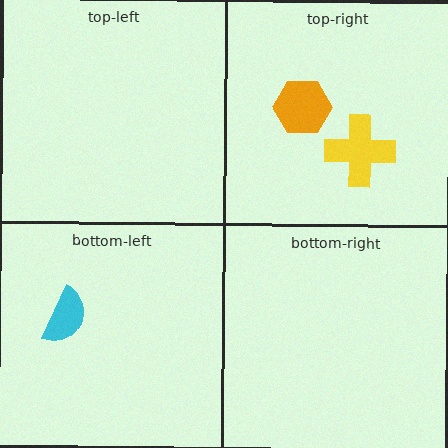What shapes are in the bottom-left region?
The cyan semicircle.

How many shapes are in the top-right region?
2.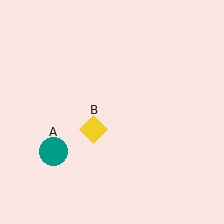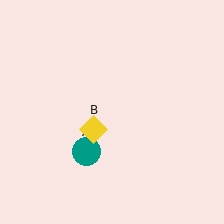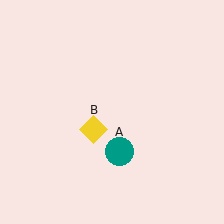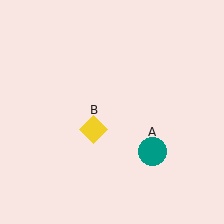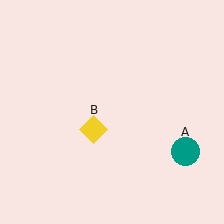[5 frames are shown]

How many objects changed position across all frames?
1 object changed position: teal circle (object A).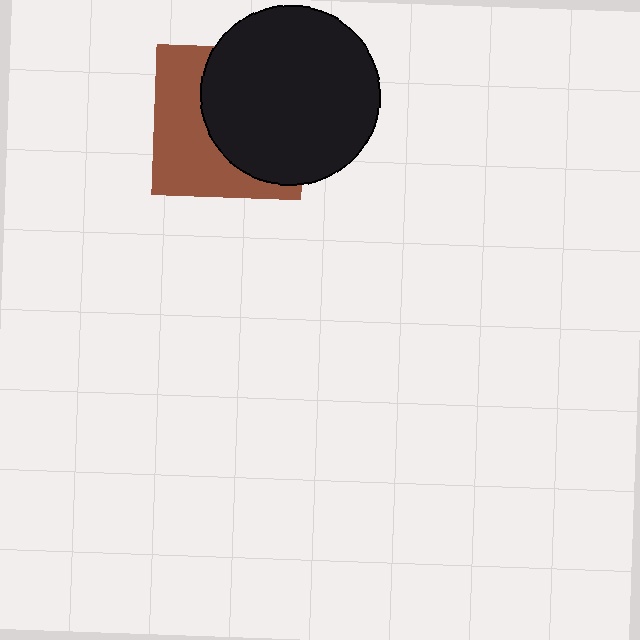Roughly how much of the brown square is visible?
About half of it is visible (roughly 45%).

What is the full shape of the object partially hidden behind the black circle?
The partially hidden object is a brown square.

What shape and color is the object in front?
The object in front is a black circle.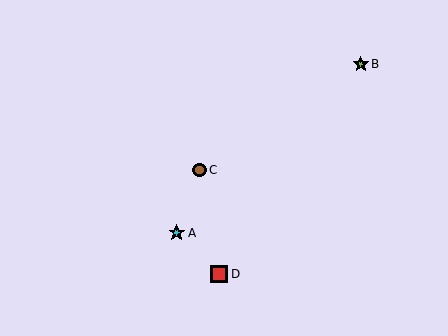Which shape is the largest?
The red square (labeled D) is the largest.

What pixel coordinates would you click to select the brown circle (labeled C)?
Click at (199, 170) to select the brown circle C.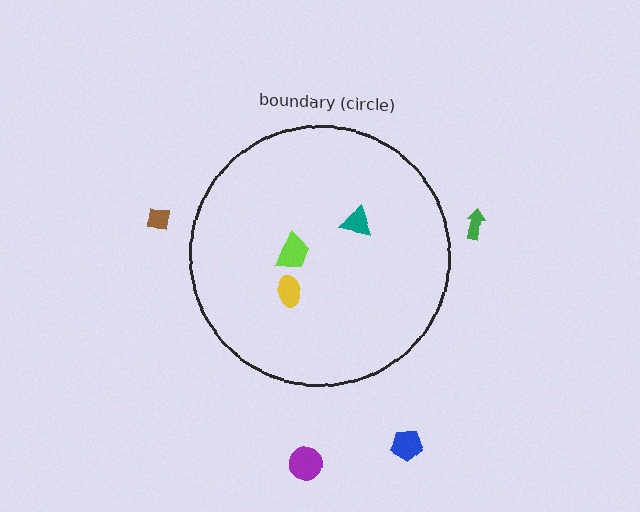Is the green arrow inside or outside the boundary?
Outside.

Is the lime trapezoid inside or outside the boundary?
Inside.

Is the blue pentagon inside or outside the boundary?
Outside.